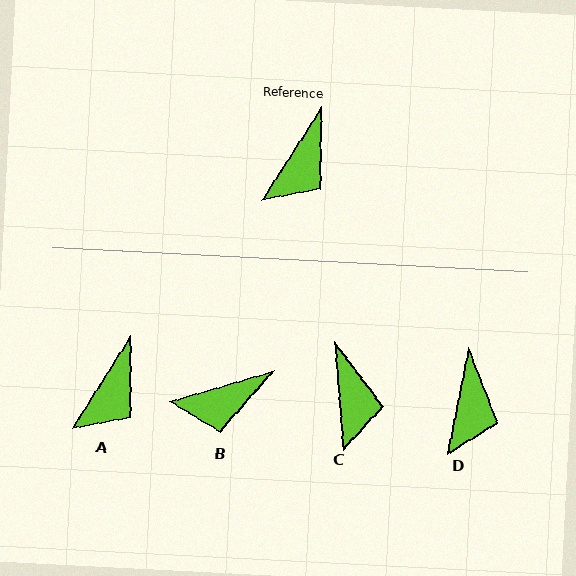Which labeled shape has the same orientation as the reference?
A.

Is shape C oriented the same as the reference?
No, it is off by about 37 degrees.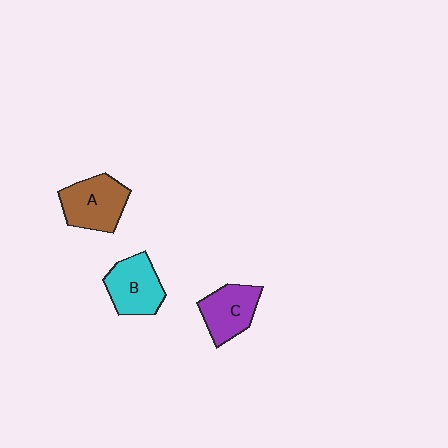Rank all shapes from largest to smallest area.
From largest to smallest: A (brown), B (cyan), C (purple).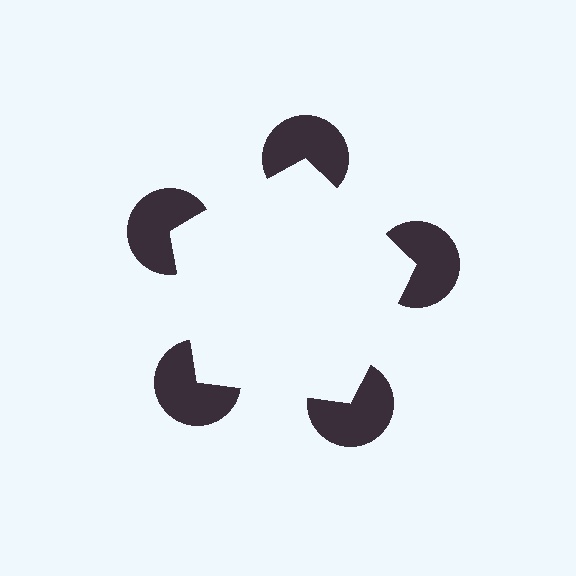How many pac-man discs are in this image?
There are 5 — one at each vertex of the illusory pentagon.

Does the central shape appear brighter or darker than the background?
It typically appears slightly brighter than the background, even though no actual brightness change is drawn.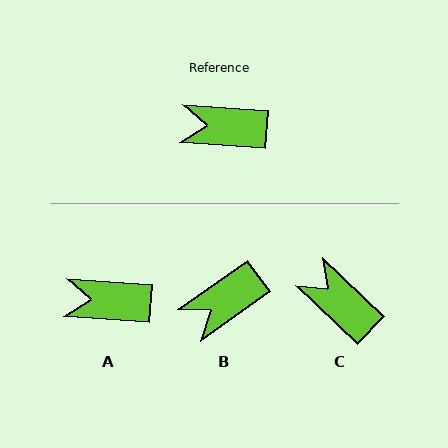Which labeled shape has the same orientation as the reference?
A.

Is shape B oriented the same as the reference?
No, it is off by about 39 degrees.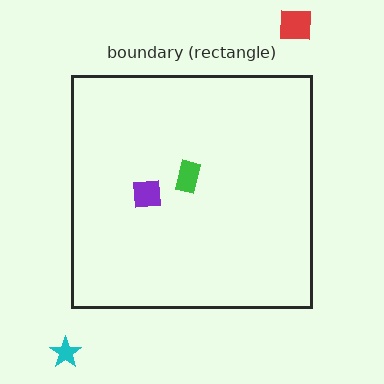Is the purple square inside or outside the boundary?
Inside.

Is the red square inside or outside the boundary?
Outside.